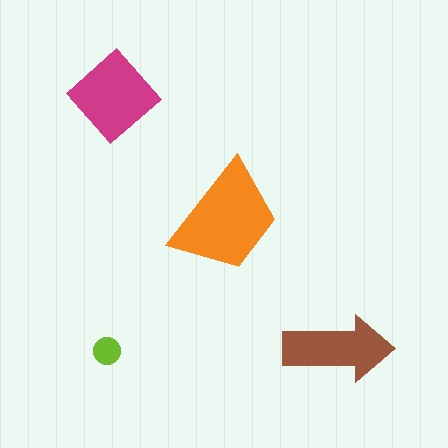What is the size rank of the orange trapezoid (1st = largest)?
1st.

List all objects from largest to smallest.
The orange trapezoid, the magenta diamond, the brown arrow, the lime circle.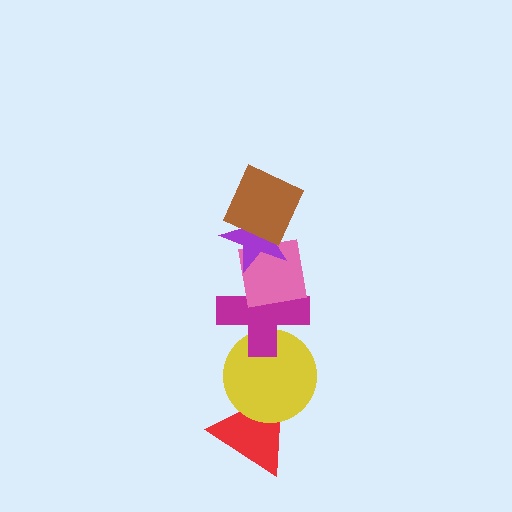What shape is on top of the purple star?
The brown square is on top of the purple star.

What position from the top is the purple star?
The purple star is 2nd from the top.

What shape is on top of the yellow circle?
The magenta cross is on top of the yellow circle.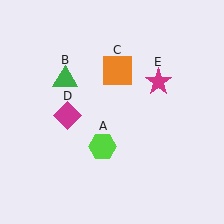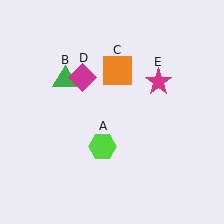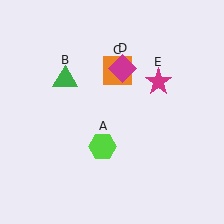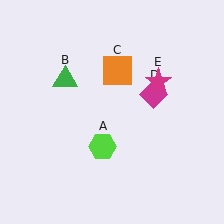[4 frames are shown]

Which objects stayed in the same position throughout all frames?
Lime hexagon (object A) and green triangle (object B) and orange square (object C) and magenta star (object E) remained stationary.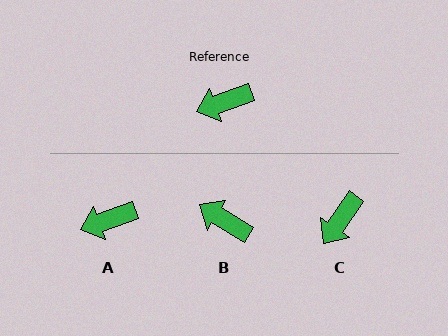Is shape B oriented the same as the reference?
No, it is off by about 51 degrees.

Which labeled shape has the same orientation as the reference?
A.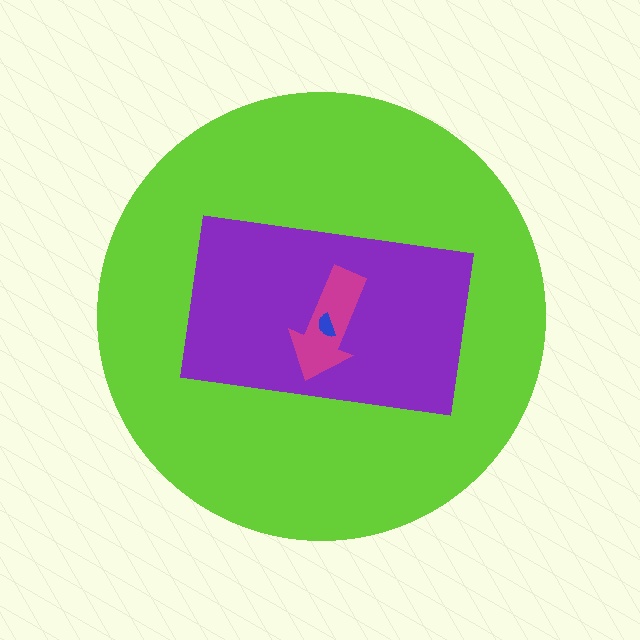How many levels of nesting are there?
4.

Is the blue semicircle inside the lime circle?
Yes.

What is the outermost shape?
The lime circle.